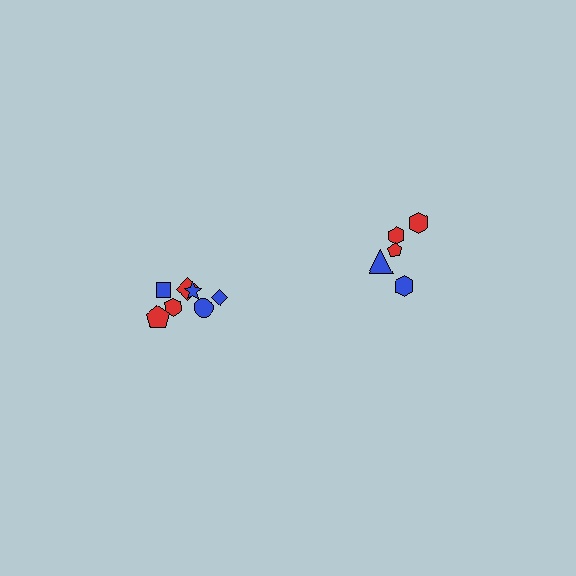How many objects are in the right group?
There are 5 objects.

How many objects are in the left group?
There are 7 objects.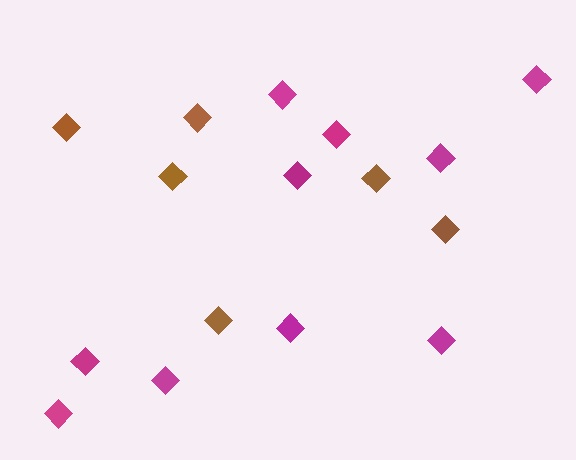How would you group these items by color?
There are 2 groups: one group of brown diamonds (6) and one group of magenta diamonds (10).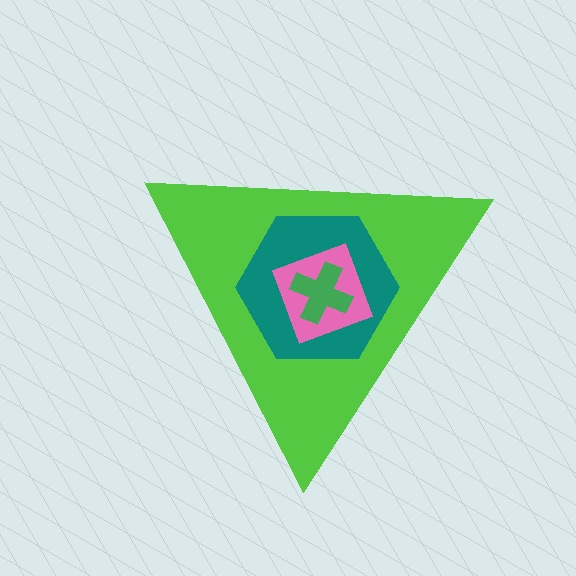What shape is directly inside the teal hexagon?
The pink square.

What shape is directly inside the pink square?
The green cross.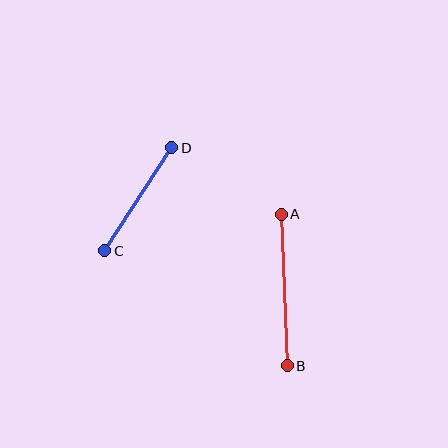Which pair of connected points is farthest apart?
Points A and B are farthest apart.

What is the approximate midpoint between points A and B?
The midpoint is at approximately (284, 290) pixels.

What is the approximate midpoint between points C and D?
The midpoint is at approximately (138, 199) pixels.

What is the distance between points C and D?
The distance is approximately 123 pixels.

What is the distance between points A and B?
The distance is approximately 151 pixels.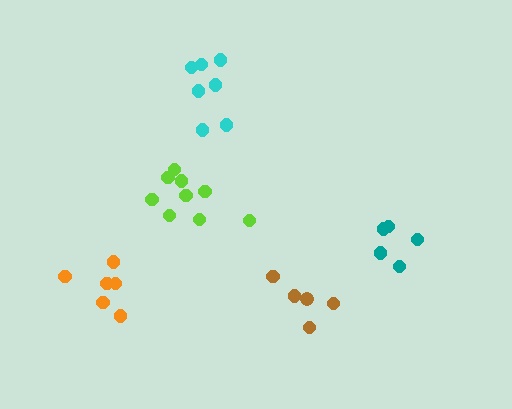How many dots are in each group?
Group 1: 7 dots, Group 2: 9 dots, Group 3: 5 dots, Group 4: 6 dots, Group 5: 5 dots (32 total).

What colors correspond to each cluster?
The clusters are colored: cyan, lime, brown, orange, teal.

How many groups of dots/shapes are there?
There are 5 groups.